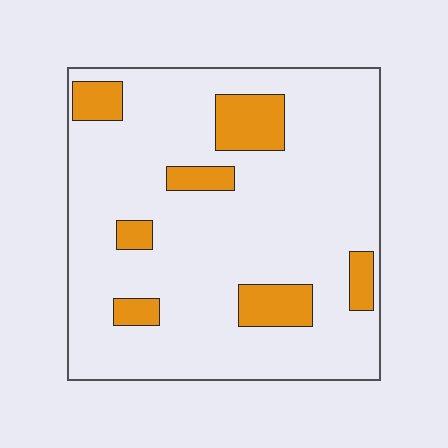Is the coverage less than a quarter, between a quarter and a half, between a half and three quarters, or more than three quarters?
Less than a quarter.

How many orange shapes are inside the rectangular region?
7.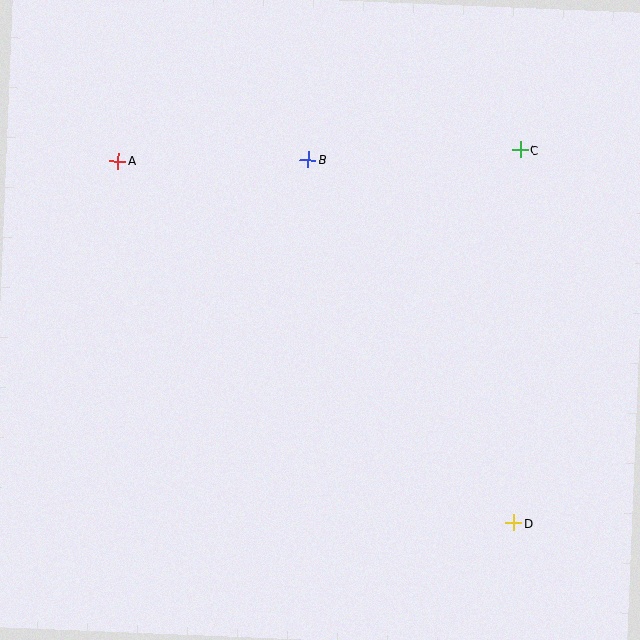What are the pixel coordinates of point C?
Point C is at (520, 150).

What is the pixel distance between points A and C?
The distance between A and C is 402 pixels.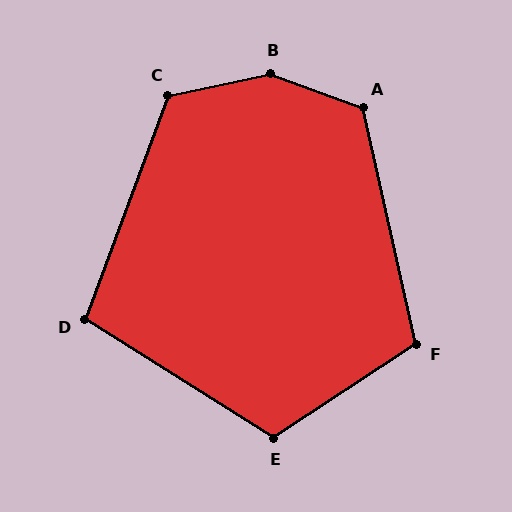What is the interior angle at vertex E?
Approximately 115 degrees (obtuse).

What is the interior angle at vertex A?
Approximately 123 degrees (obtuse).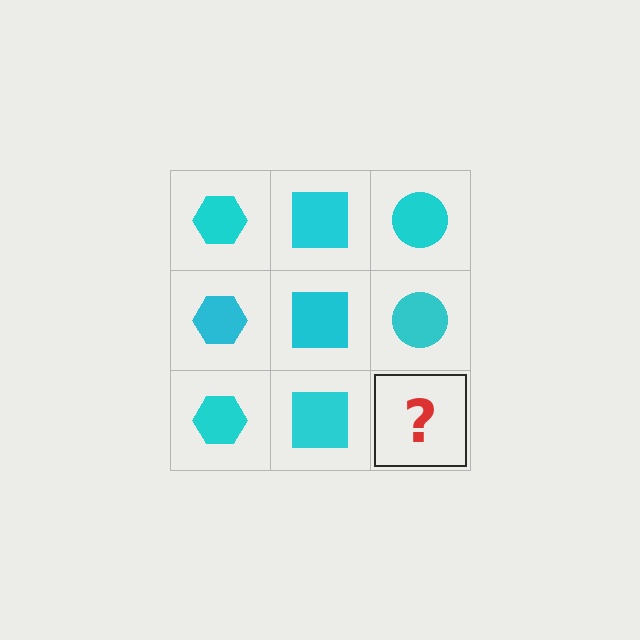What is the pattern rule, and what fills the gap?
The rule is that each column has a consistent shape. The gap should be filled with a cyan circle.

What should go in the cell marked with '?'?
The missing cell should contain a cyan circle.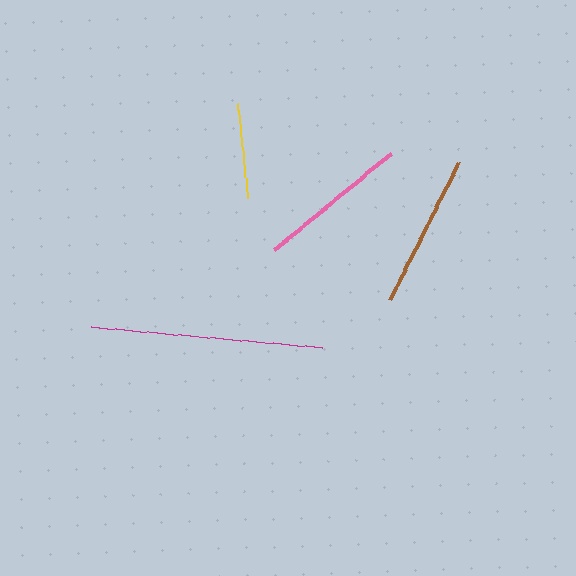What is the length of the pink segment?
The pink segment is approximately 152 pixels long.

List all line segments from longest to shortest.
From longest to shortest: magenta, brown, pink, yellow.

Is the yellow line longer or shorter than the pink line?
The pink line is longer than the yellow line.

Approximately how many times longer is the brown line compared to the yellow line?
The brown line is approximately 1.6 times the length of the yellow line.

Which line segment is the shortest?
The yellow line is the shortest at approximately 96 pixels.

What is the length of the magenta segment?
The magenta segment is approximately 232 pixels long.